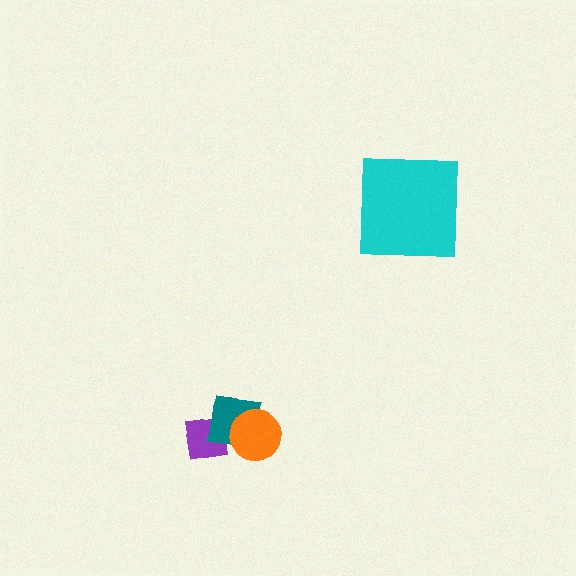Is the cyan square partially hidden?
No, no other shape covers it.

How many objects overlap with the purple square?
1 object overlaps with the purple square.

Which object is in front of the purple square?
The teal square is in front of the purple square.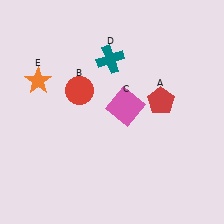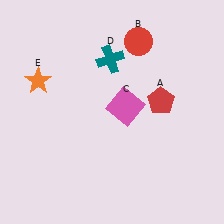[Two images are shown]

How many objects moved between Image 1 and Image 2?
1 object moved between the two images.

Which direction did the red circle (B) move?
The red circle (B) moved right.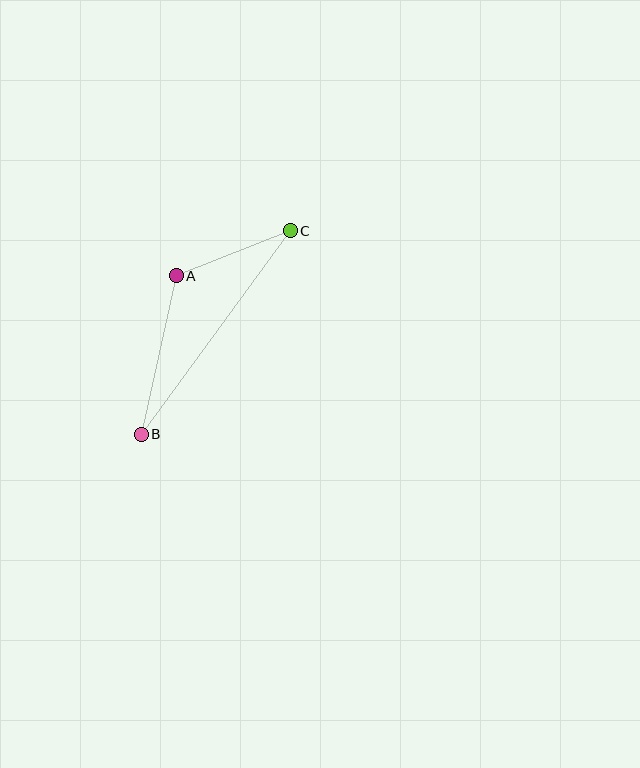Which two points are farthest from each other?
Points B and C are farthest from each other.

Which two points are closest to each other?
Points A and C are closest to each other.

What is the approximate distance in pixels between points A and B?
The distance between A and B is approximately 162 pixels.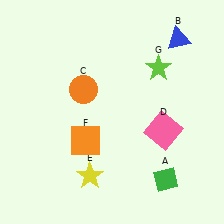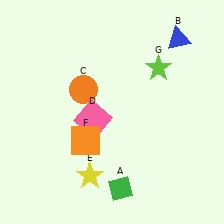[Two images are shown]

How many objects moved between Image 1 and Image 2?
2 objects moved between the two images.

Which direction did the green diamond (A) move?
The green diamond (A) moved left.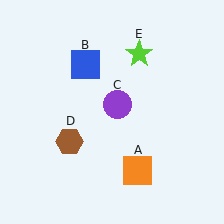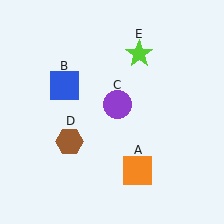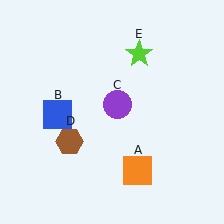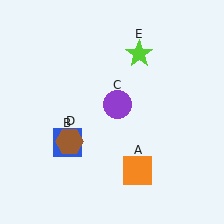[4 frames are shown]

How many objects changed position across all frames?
1 object changed position: blue square (object B).